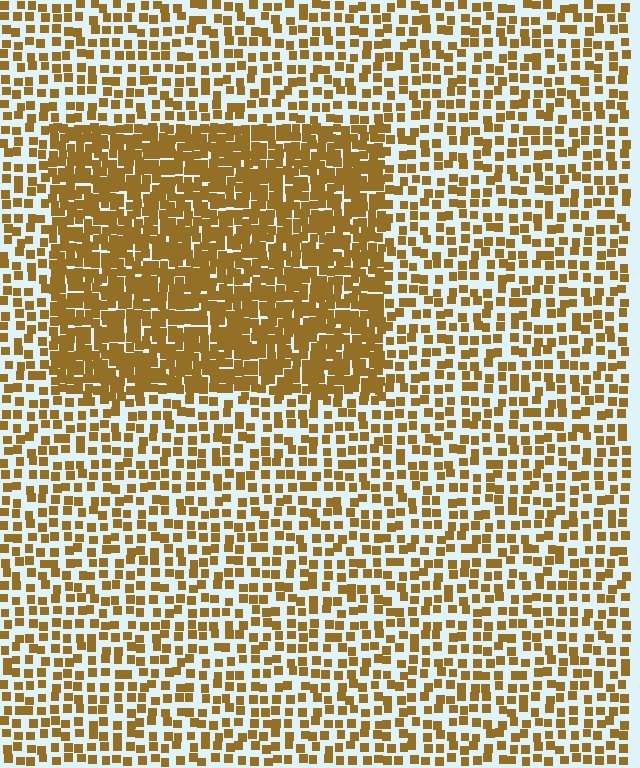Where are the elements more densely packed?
The elements are more densely packed inside the rectangle boundary.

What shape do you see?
I see a rectangle.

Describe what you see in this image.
The image contains small brown elements arranged at two different densities. A rectangle-shaped region is visible where the elements are more densely packed than the surrounding area.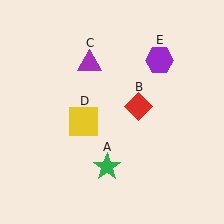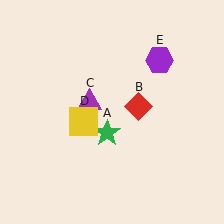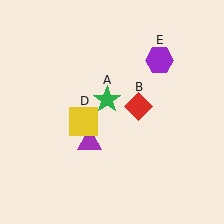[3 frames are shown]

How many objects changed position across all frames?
2 objects changed position: green star (object A), purple triangle (object C).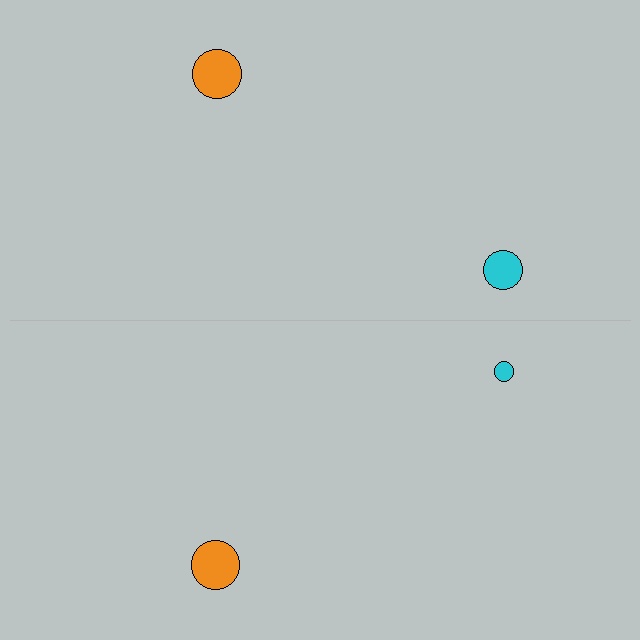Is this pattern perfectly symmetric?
No, the pattern is not perfectly symmetric. The cyan circle on the bottom side has a different size than its mirror counterpart.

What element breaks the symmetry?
The cyan circle on the bottom side has a different size than its mirror counterpart.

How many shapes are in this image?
There are 4 shapes in this image.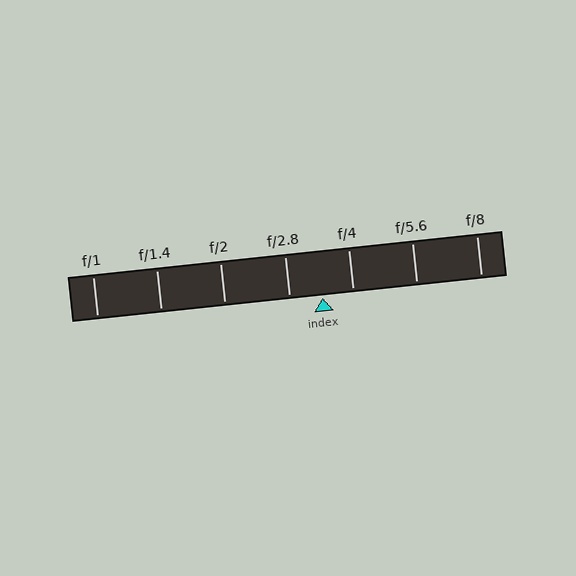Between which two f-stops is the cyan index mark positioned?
The index mark is between f/2.8 and f/4.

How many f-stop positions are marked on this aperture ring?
There are 7 f-stop positions marked.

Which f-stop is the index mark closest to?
The index mark is closest to f/4.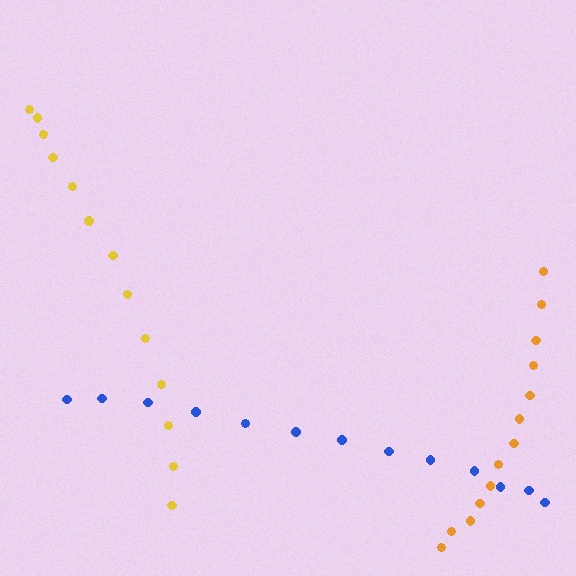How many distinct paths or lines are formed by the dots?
There are 3 distinct paths.